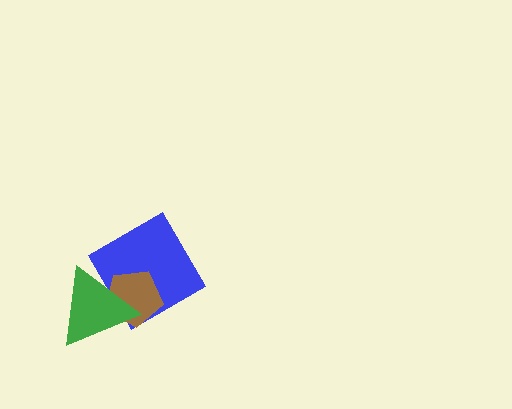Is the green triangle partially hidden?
No, no other shape covers it.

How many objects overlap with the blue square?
2 objects overlap with the blue square.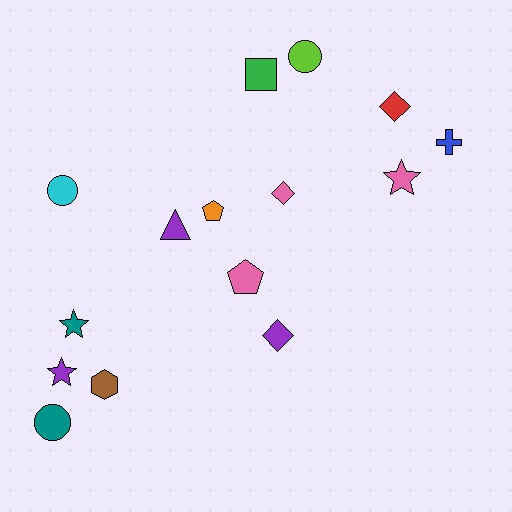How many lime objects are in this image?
There is 1 lime object.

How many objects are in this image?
There are 15 objects.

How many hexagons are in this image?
There is 1 hexagon.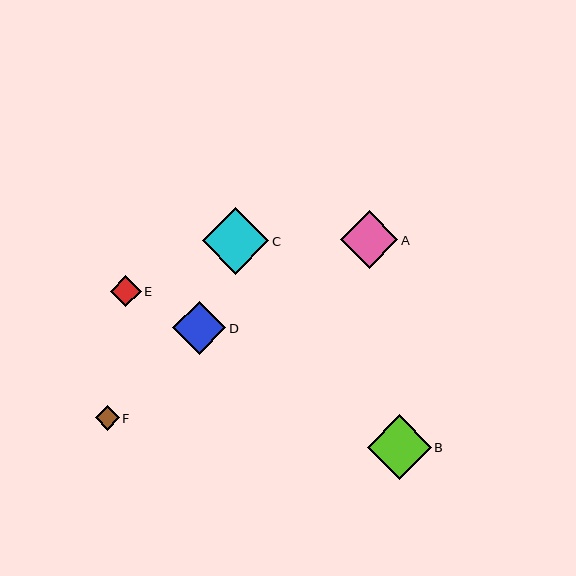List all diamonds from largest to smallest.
From largest to smallest: C, B, A, D, E, F.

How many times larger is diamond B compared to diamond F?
Diamond B is approximately 2.6 times the size of diamond F.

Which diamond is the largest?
Diamond C is the largest with a size of approximately 66 pixels.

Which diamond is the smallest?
Diamond F is the smallest with a size of approximately 24 pixels.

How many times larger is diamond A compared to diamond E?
Diamond A is approximately 1.8 times the size of diamond E.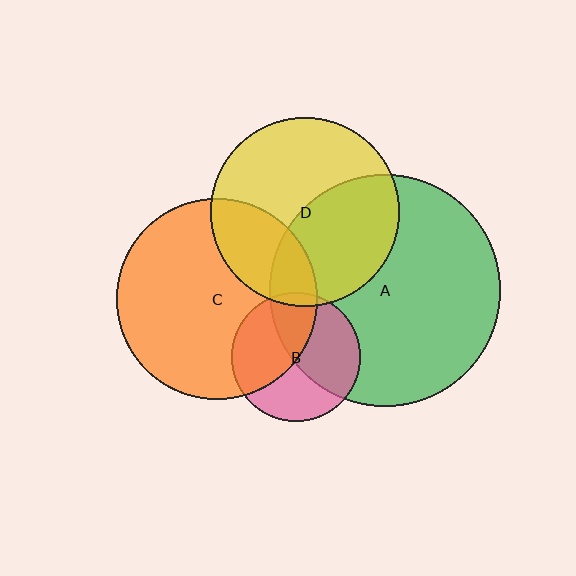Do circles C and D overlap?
Yes.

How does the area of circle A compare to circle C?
Approximately 1.3 times.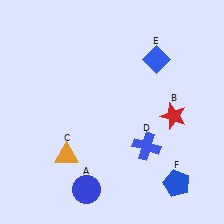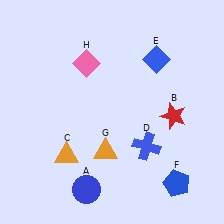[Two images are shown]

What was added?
An orange triangle (G), a pink diamond (H) were added in Image 2.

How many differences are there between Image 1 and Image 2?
There are 2 differences between the two images.